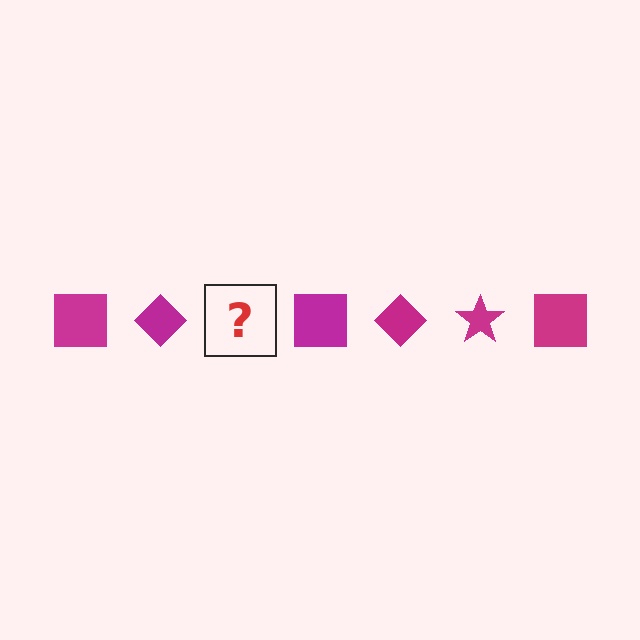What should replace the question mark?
The question mark should be replaced with a magenta star.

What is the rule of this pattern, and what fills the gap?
The rule is that the pattern cycles through square, diamond, star shapes in magenta. The gap should be filled with a magenta star.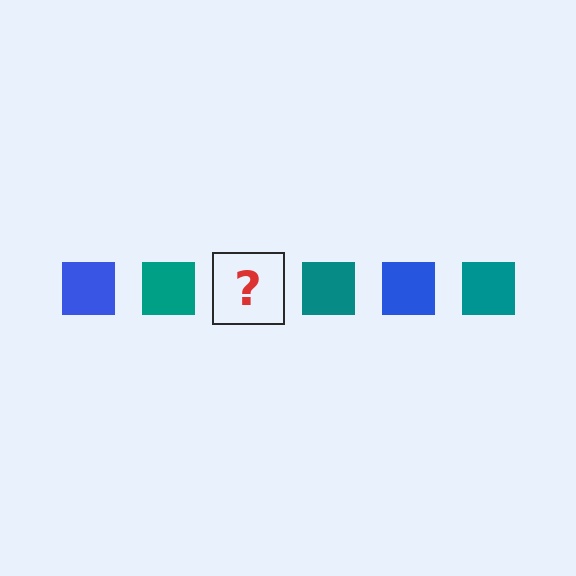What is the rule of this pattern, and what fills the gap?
The rule is that the pattern cycles through blue, teal squares. The gap should be filled with a blue square.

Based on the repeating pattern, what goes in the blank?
The blank should be a blue square.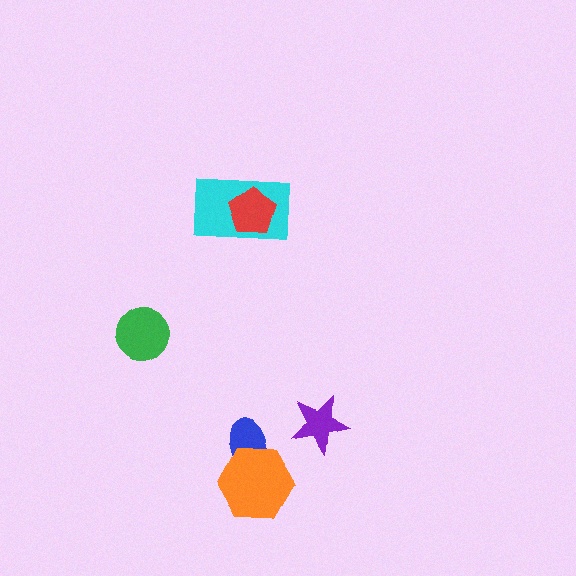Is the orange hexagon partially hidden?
No, no other shape covers it.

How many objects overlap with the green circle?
0 objects overlap with the green circle.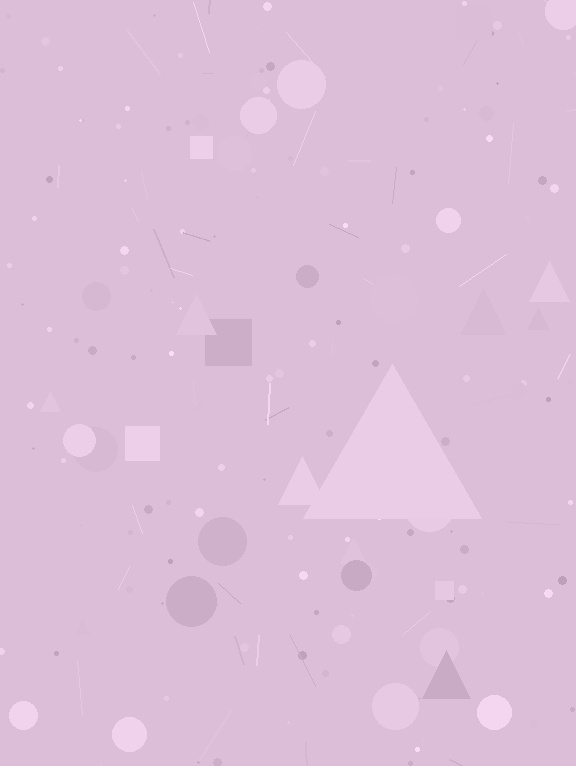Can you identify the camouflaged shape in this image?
The camouflaged shape is a triangle.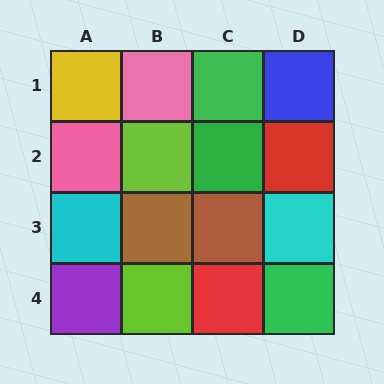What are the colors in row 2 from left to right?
Pink, lime, green, red.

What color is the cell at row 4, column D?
Green.